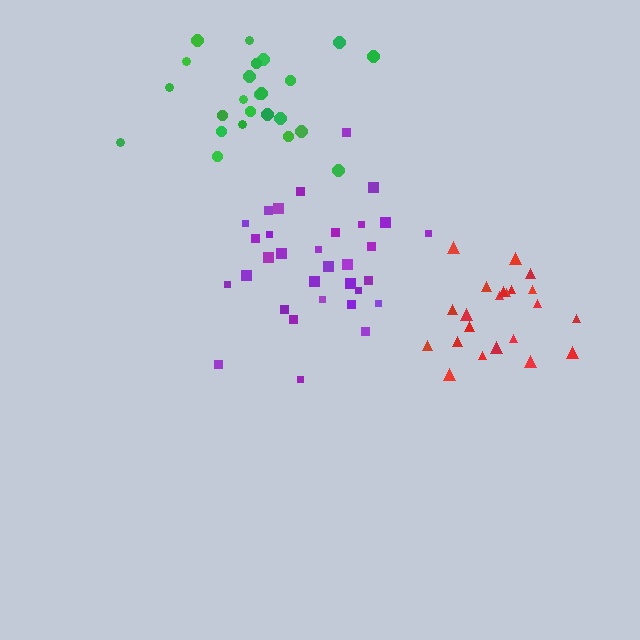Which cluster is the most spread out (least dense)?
Green.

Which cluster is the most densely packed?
Red.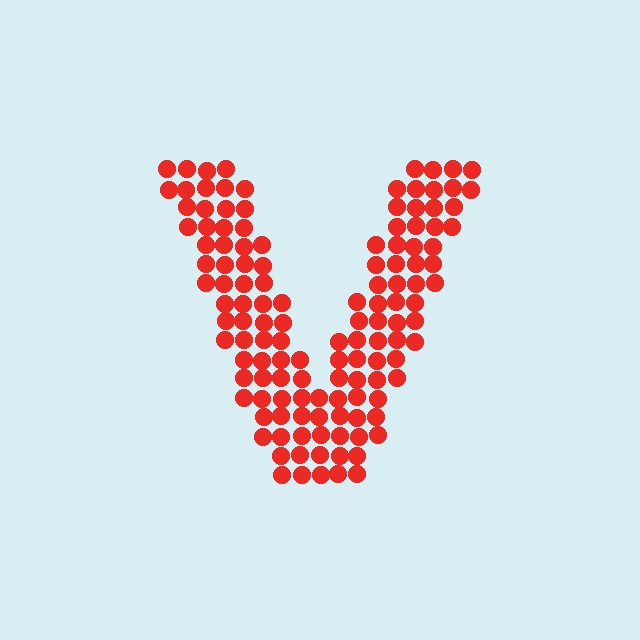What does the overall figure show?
The overall figure shows the letter V.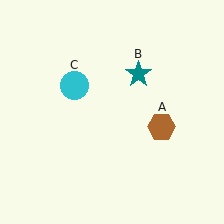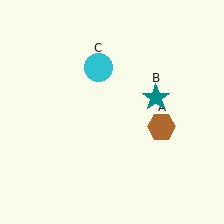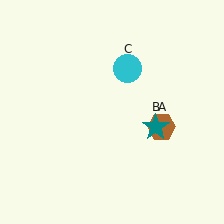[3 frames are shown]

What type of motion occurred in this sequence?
The teal star (object B), cyan circle (object C) rotated clockwise around the center of the scene.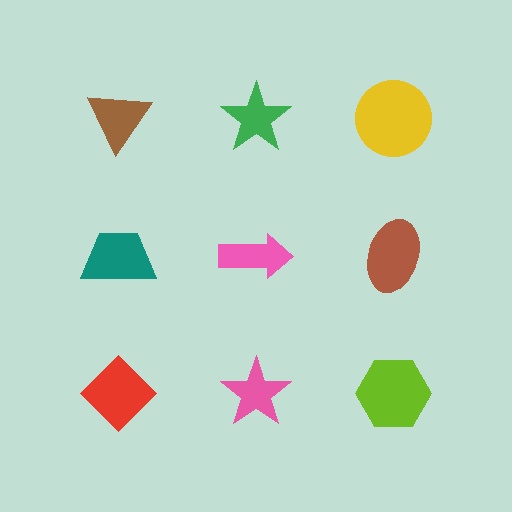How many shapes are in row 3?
3 shapes.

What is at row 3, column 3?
A lime hexagon.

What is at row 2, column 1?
A teal trapezoid.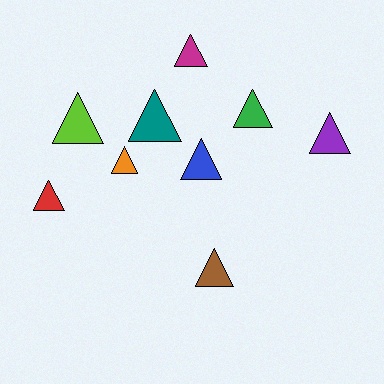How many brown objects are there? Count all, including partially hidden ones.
There is 1 brown object.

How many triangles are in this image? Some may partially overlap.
There are 9 triangles.